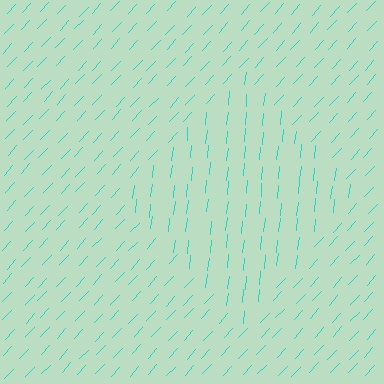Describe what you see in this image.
The image is filled with small cyan line segments. A diamond region in the image has lines oriented differently from the surrounding lines, creating a visible texture boundary.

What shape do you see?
I see a diamond.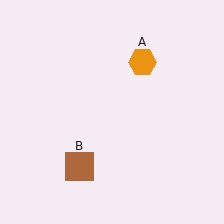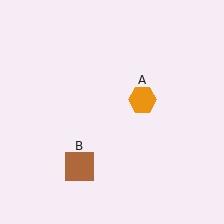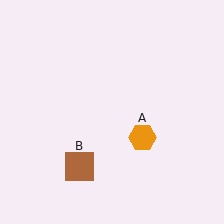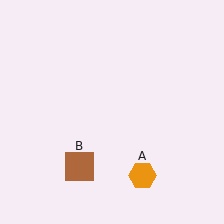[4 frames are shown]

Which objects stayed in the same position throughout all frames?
Brown square (object B) remained stationary.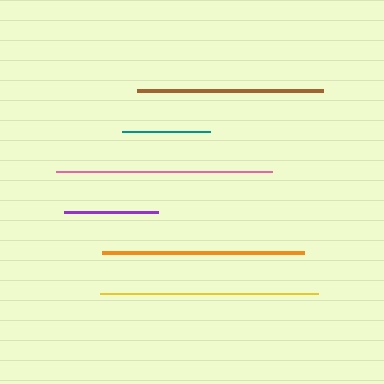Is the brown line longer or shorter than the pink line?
The pink line is longer than the brown line.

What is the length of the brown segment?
The brown segment is approximately 186 pixels long.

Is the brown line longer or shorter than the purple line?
The brown line is longer than the purple line.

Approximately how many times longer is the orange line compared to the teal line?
The orange line is approximately 2.3 times the length of the teal line.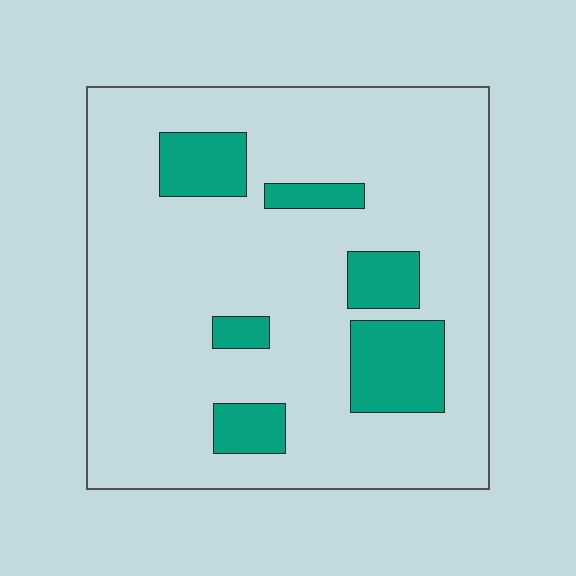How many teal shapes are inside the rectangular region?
6.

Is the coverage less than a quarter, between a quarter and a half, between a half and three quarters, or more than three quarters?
Less than a quarter.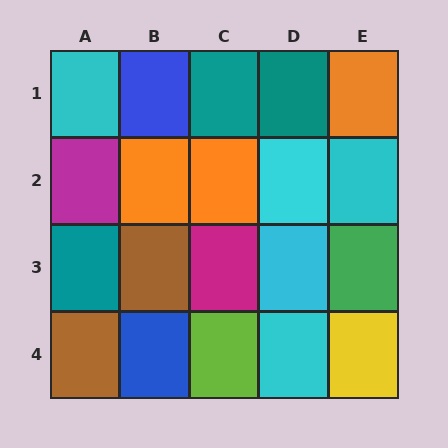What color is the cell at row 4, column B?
Blue.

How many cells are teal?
3 cells are teal.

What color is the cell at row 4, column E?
Yellow.